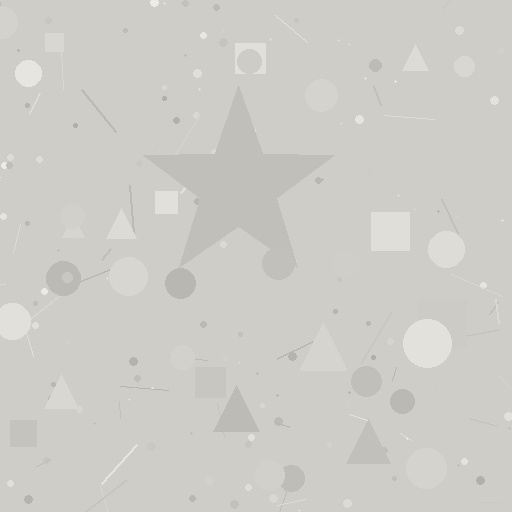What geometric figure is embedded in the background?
A star is embedded in the background.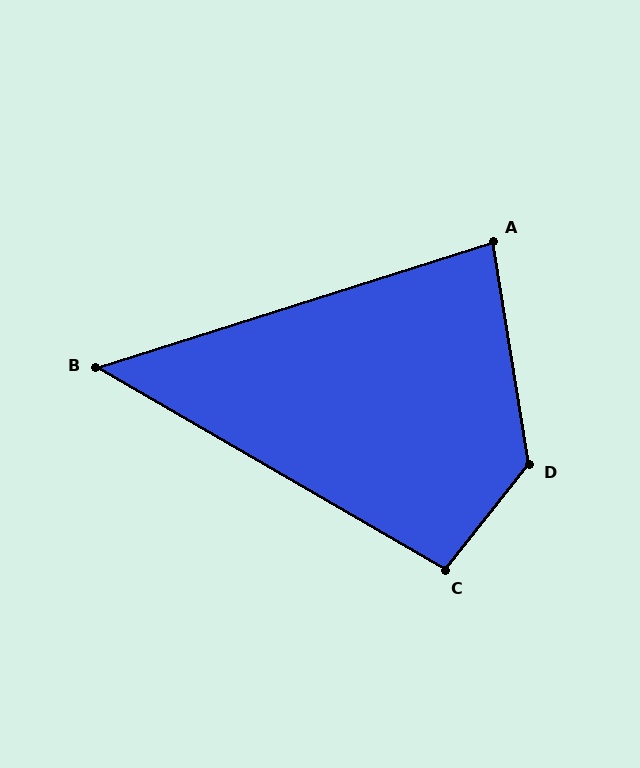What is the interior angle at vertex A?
Approximately 82 degrees (acute).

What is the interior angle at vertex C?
Approximately 98 degrees (obtuse).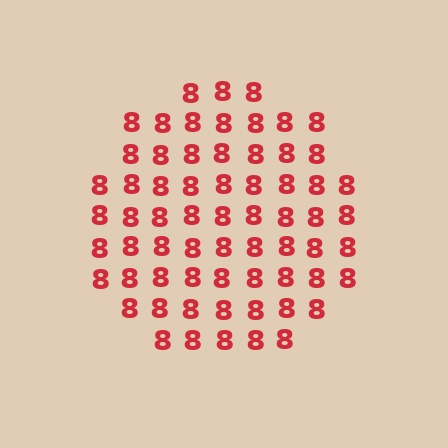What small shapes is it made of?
It is made of small digit 8's.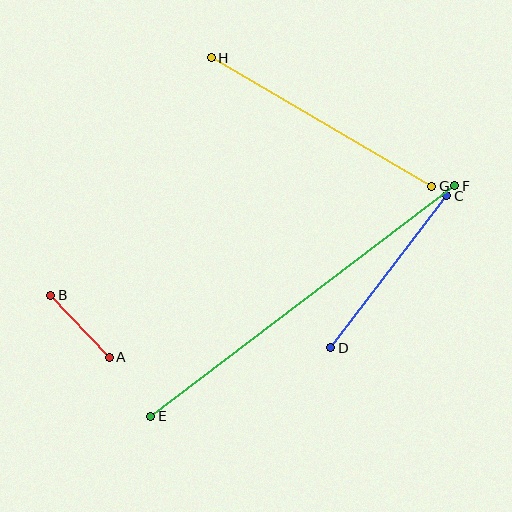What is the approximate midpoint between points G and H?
The midpoint is at approximately (321, 122) pixels.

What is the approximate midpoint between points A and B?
The midpoint is at approximately (80, 326) pixels.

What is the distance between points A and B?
The distance is approximately 86 pixels.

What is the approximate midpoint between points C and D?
The midpoint is at approximately (389, 272) pixels.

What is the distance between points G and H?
The distance is approximately 255 pixels.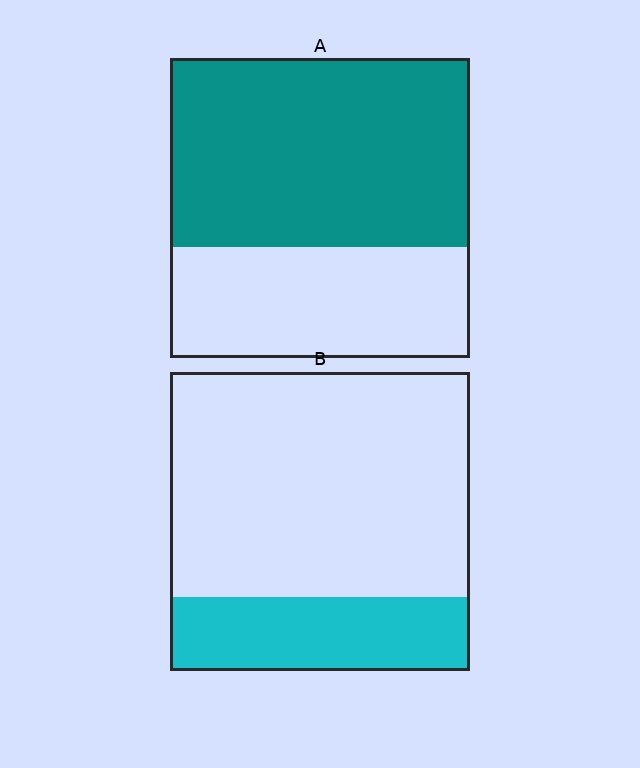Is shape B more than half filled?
No.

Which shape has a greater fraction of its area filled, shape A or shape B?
Shape A.